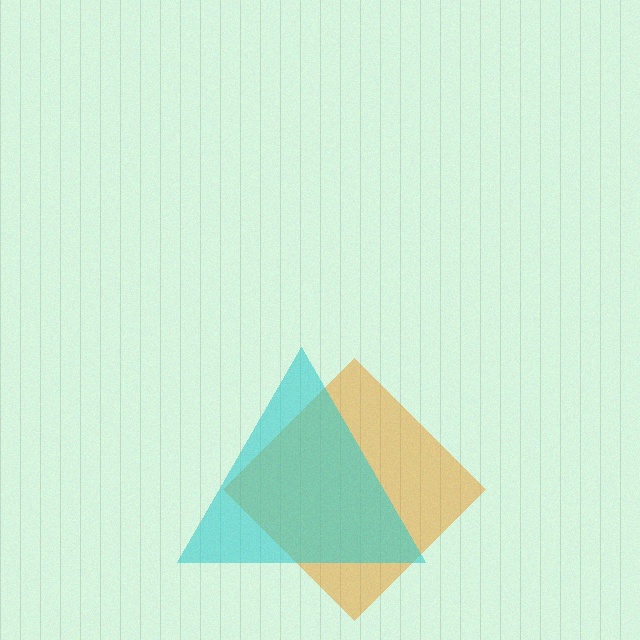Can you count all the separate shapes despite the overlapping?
Yes, there are 2 separate shapes.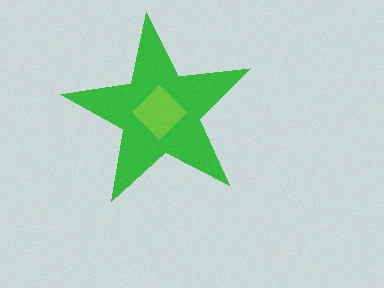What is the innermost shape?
The lime diamond.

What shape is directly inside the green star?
The lime diamond.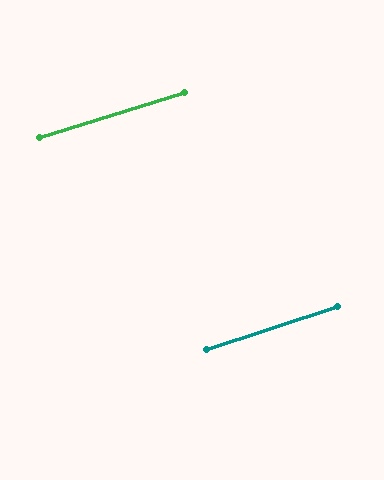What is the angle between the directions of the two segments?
Approximately 1 degree.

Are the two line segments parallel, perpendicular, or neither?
Parallel — their directions differ by only 0.9°.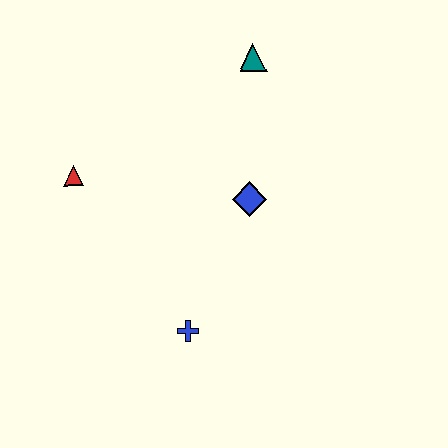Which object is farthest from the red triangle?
The teal triangle is farthest from the red triangle.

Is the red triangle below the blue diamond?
No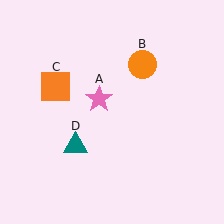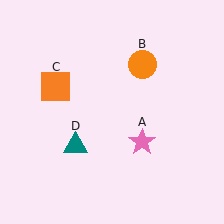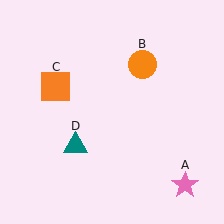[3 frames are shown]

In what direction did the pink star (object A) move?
The pink star (object A) moved down and to the right.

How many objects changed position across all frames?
1 object changed position: pink star (object A).